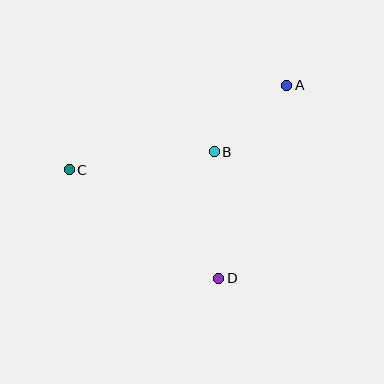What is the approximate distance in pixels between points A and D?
The distance between A and D is approximately 205 pixels.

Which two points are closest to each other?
Points A and B are closest to each other.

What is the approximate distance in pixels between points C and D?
The distance between C and D is approximately 185 pixels.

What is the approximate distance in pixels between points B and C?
The distance between B and C is approximately 146 pixels.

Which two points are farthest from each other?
Points A and C are farthest from each other.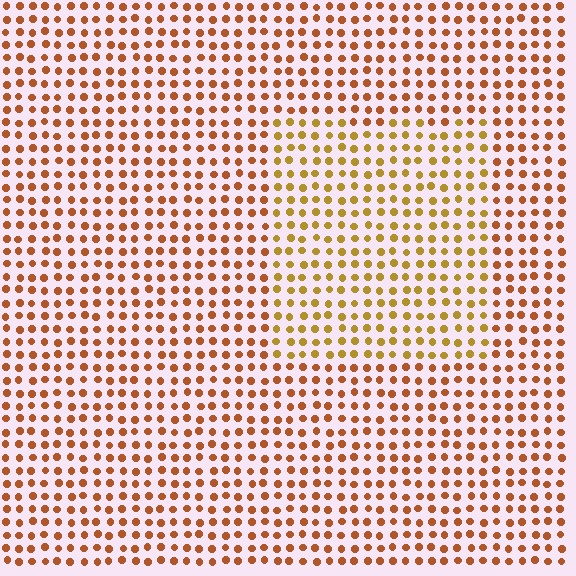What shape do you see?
I see a rectangle.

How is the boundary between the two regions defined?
The boundary is defined purely by a slight shift in hue (about 27 degrees). Spacing, size, and orientation are identical on both sides.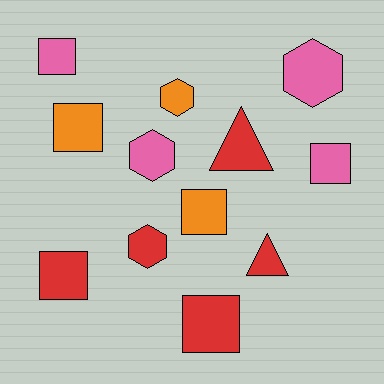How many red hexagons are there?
There is 1 red hexagon.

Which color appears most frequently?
Red, with 5 objects.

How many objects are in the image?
There are 12 objects.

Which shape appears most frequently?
Square, with 6 objects.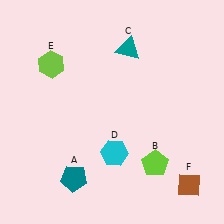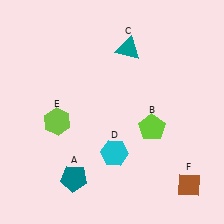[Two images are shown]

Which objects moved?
The objects that moved are: the lime pentagon (B), the lime hexagon (E).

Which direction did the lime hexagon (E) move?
The lime hexagon (E) moved down.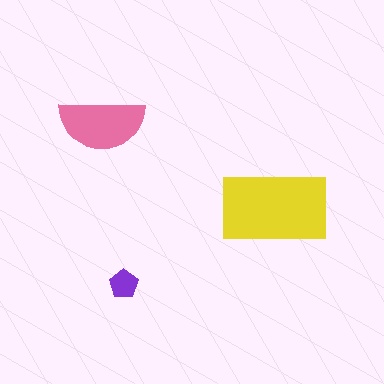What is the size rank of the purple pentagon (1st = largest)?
3rd.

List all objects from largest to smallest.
The yellow rectangle, the pink semicircle, the purple pentagon.